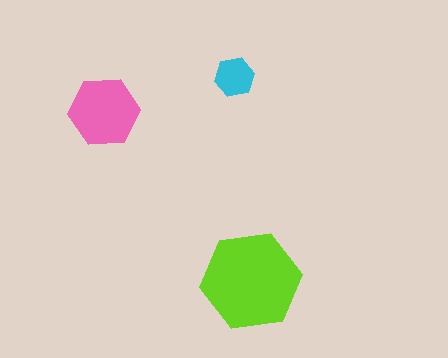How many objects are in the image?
There are 3 objects in the image.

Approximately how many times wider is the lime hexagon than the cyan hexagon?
About 2.5 times wider.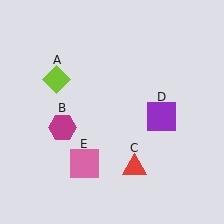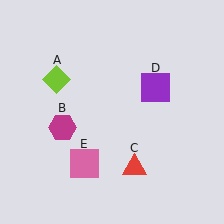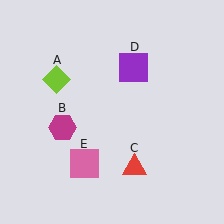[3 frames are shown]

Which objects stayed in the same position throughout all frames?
Lime diamond (object A) and magenta hexagon (object B) and red triangle (object C) and pink square (object E) remained stationary.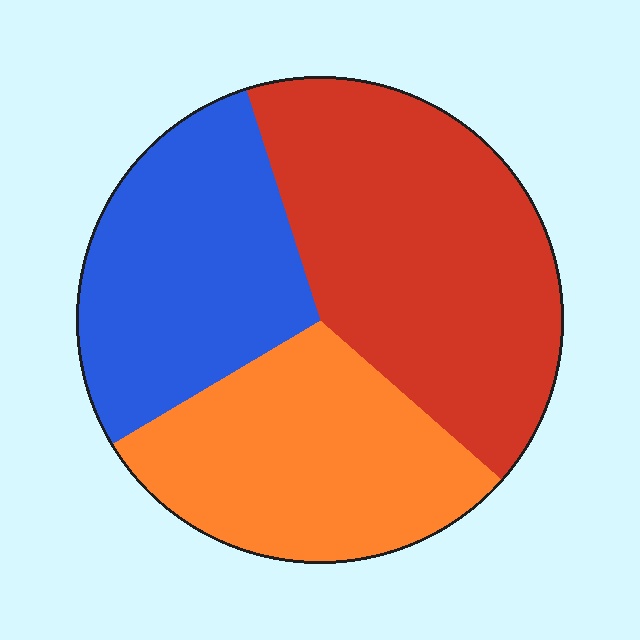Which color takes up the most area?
Red, at roughly 40%.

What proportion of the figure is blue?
Blue covers 29% of the figure.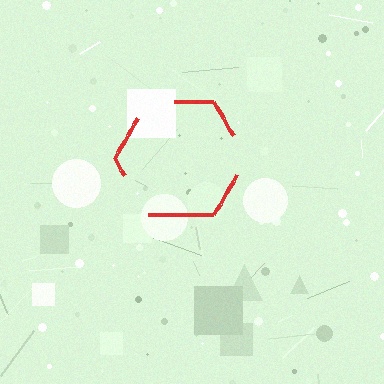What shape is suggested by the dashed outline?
The dashed outline suggests a hexagon.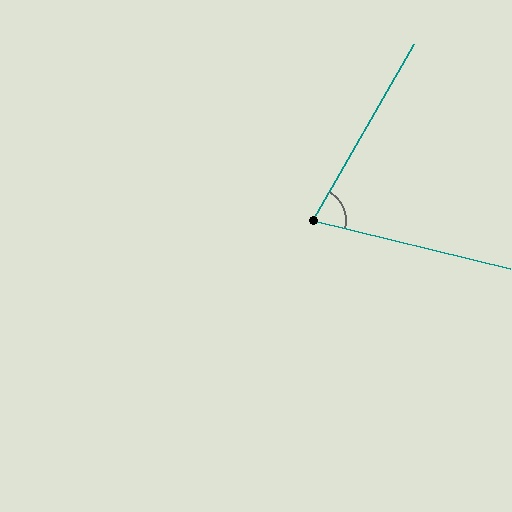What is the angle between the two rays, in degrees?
Approximately 74 degrees.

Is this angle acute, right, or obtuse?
It is acute.